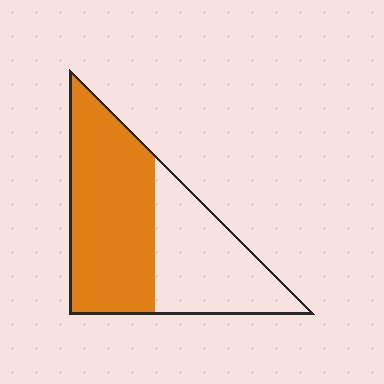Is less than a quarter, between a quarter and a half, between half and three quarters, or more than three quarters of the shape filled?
Between half and three quarters.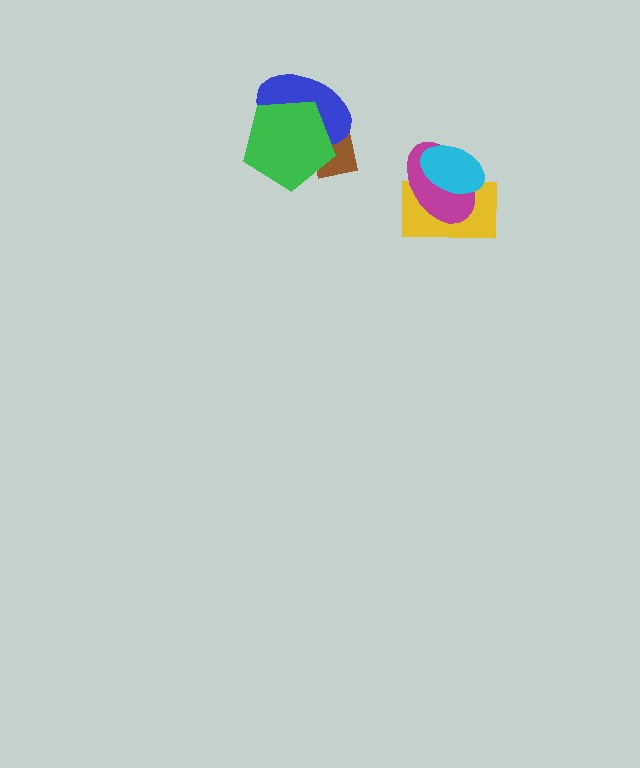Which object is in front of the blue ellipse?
The green pentagon is in front of the blue ellipse.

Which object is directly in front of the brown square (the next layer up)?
The blue ellipse is directly in front of the brown square.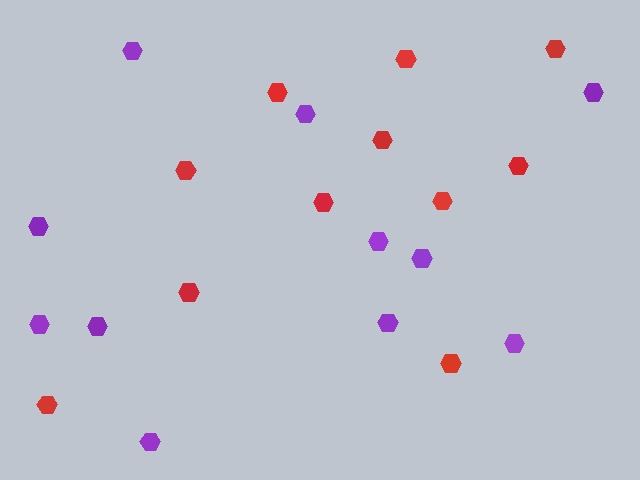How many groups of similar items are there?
There are 2 groups: one group of red hexagons (11) and one group of purple hexagons (11).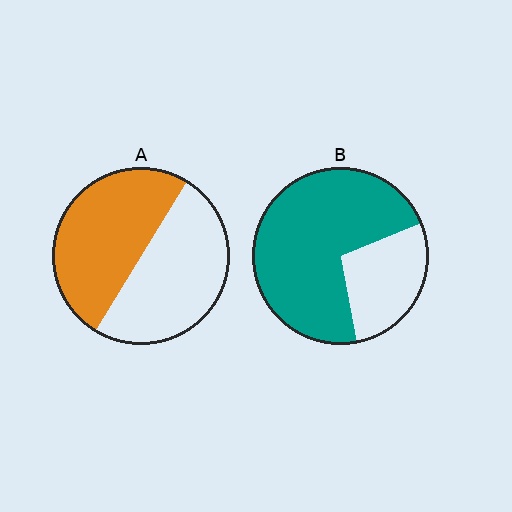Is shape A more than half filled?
Roughly half.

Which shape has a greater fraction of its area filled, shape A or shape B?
Shape B.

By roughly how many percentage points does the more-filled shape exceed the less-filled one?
By roughly 20 percentage points (B over A).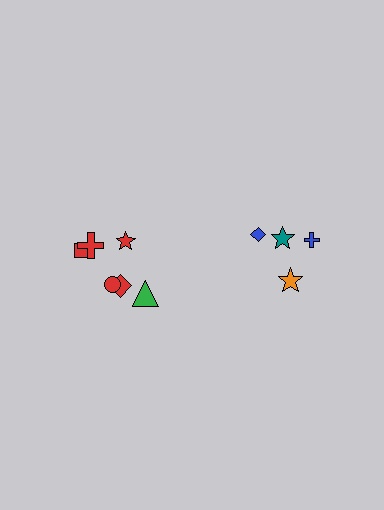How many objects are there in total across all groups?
There are 10 objects.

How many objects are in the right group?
There are 4 objects.